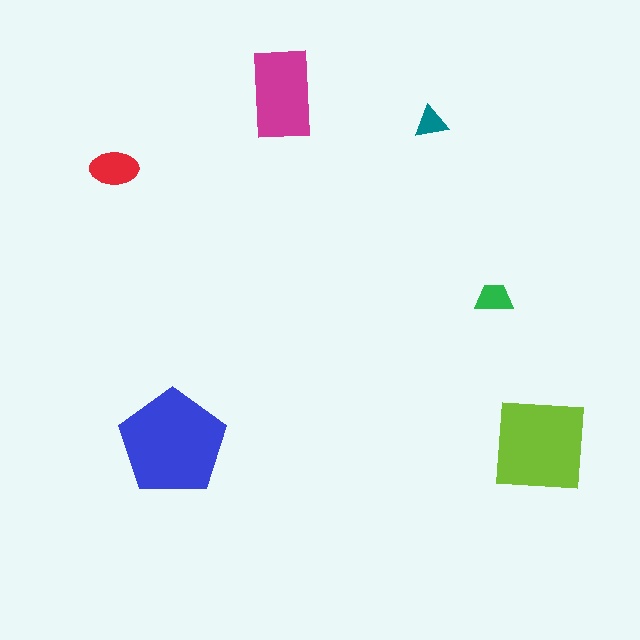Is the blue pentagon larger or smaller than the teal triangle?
Larger.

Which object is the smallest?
The teal triangle.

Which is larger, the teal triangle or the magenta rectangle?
The magenta rectangle.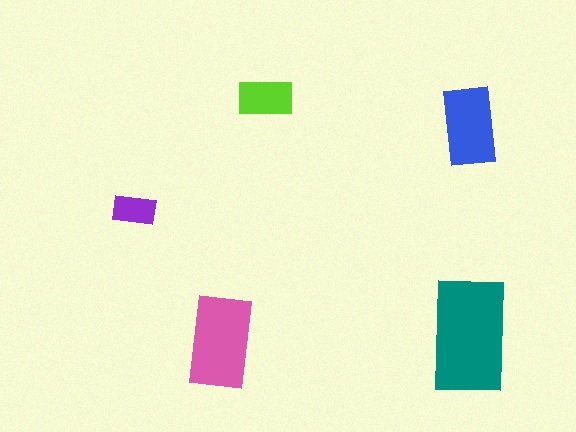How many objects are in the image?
There are 5 objects in the image.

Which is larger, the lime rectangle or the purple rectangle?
The lime one.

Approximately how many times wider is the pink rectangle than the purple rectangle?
About 2 times wider.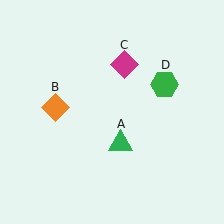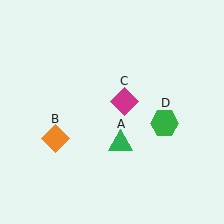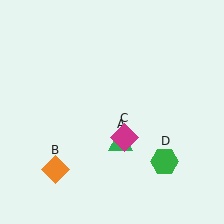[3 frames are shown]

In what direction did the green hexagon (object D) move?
The green hexagon (object D) moved down.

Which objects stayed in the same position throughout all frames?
Green triangle (object A) remained stationary.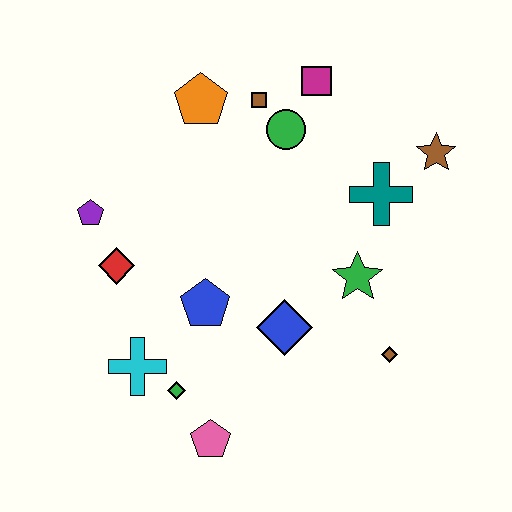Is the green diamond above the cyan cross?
No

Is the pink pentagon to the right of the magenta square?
No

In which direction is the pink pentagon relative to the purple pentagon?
The pink pentagon is below the purple pentagon.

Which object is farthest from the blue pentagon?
The brown star is farthest from the blue pentagon.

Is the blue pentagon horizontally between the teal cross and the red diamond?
Yes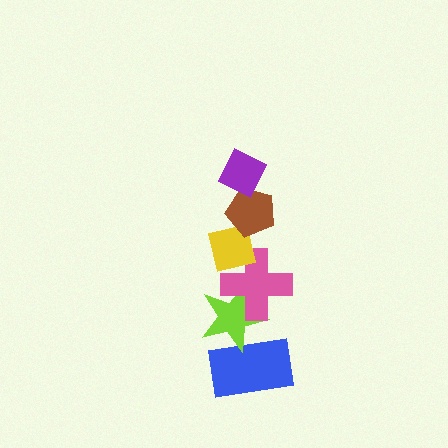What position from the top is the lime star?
The lime star is 5th from the top.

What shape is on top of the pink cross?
The yellow square is on top of the pink cross.